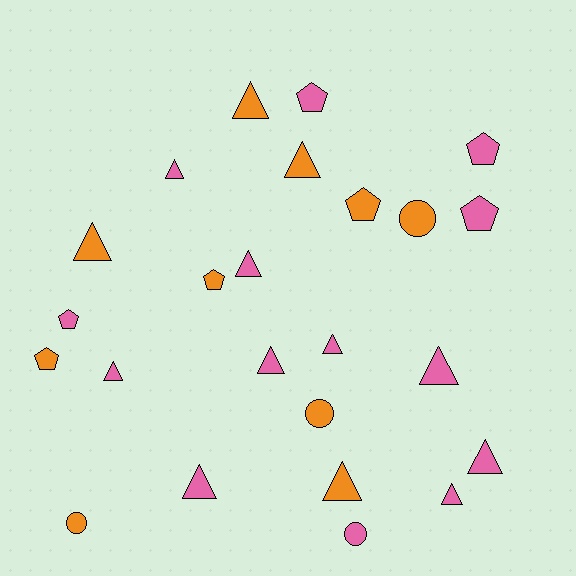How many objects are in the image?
There are 24 objects.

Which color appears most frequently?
Pink, with 14 objects.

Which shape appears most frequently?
Triangle, with 13 objects.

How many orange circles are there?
There are 3 orange circles.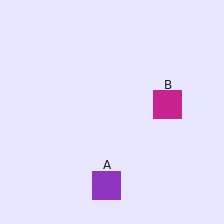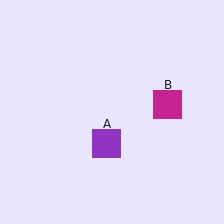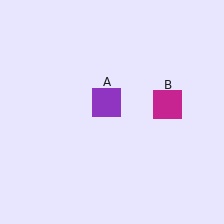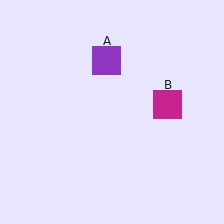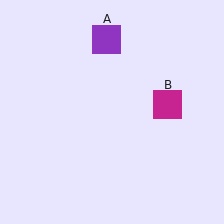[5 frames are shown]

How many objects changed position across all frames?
1 object changed position: purple square (object A).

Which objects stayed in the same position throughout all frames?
Magenta square (object B) remained stationary.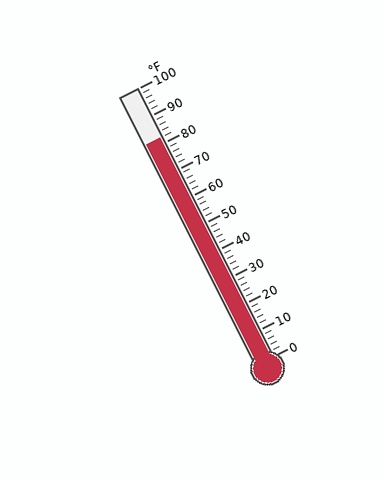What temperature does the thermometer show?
The thermometer shows approximately 82°F.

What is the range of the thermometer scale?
The thermometer scale ranges from 0°F to 100°F.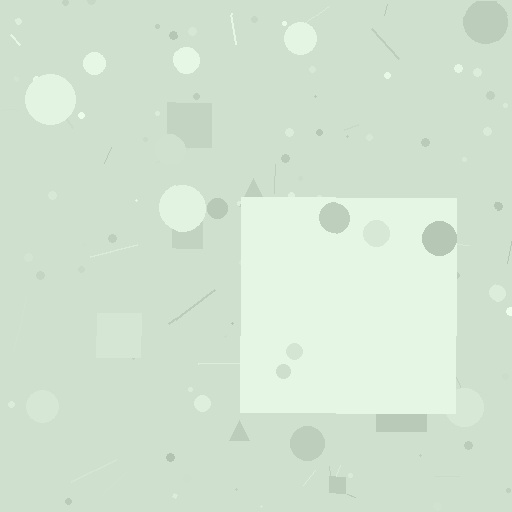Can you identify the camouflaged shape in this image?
The camouflaged shape is a square.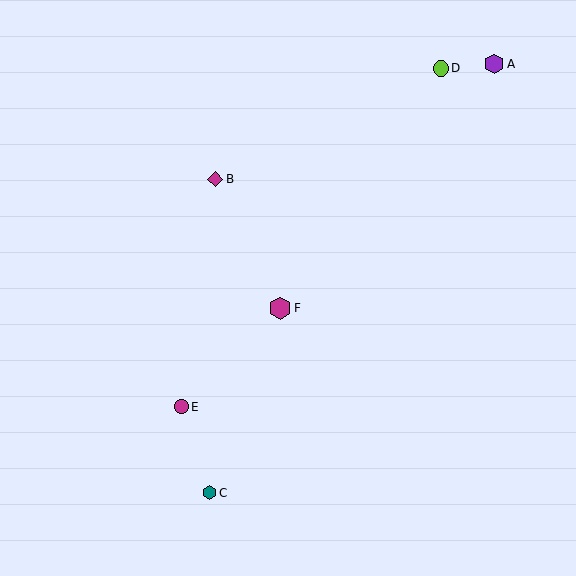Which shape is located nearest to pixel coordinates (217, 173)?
The magenta diamond (labeled B) at (215, 179) is nearest to that location.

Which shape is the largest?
The magenta hexagon (labeled F) is the largest.